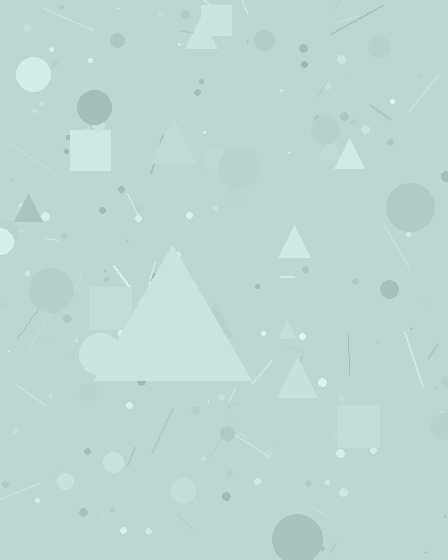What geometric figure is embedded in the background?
A triangle is embedded in the background.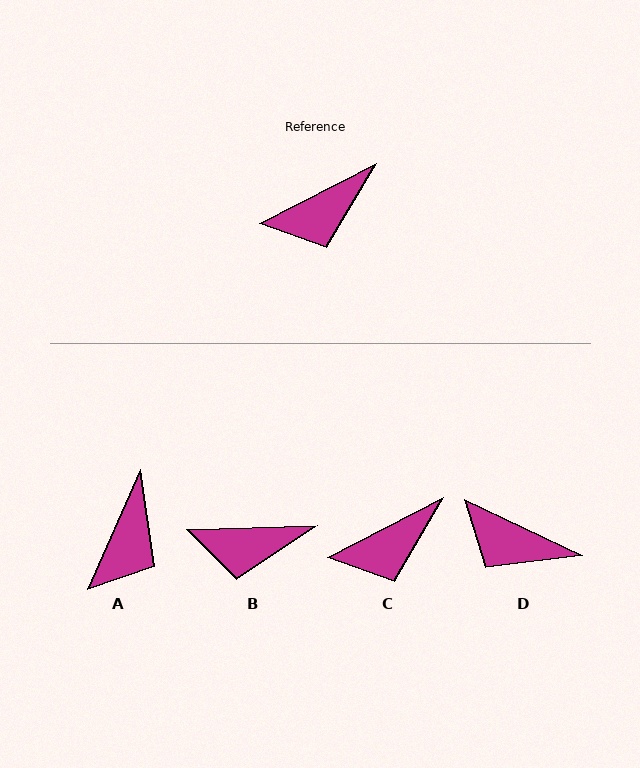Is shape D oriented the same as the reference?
No, it is off by about 53 degrees.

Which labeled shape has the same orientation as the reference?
C.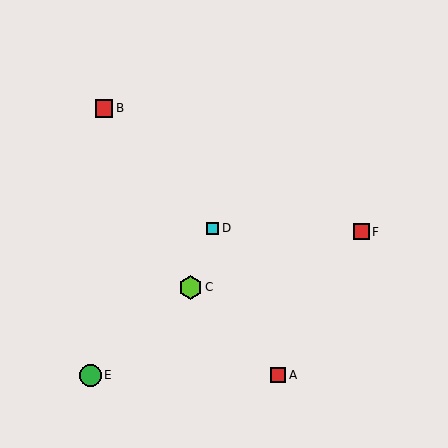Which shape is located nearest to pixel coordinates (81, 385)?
The green circle (labeled E) at (90, 375) is nearest to that location.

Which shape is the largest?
The lime hexagon (labeled C) is the largest.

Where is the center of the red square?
The center of the red square is at (104, 108).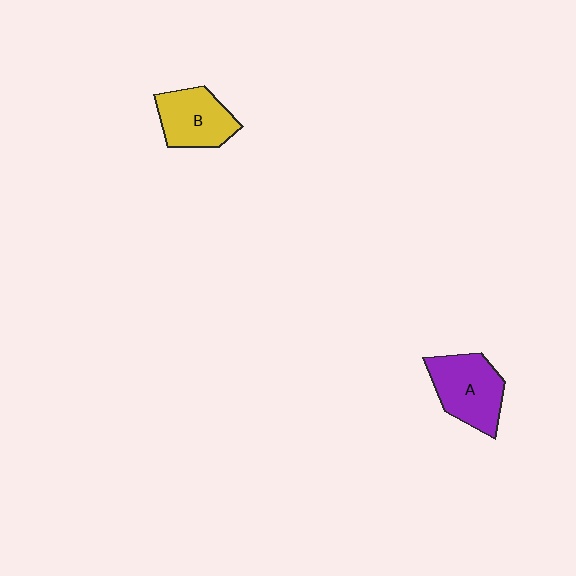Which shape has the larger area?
Shape A (purple).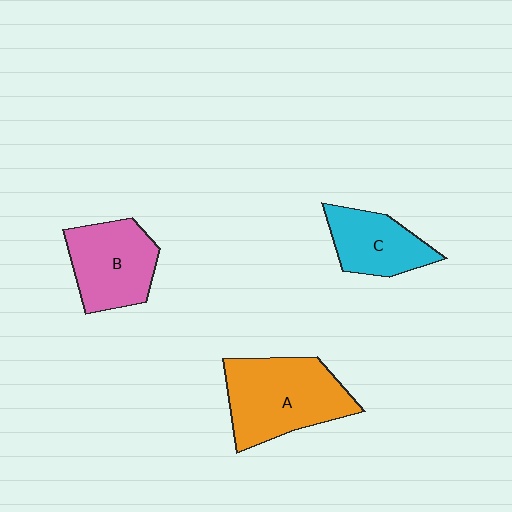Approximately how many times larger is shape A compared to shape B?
Approximately 1.3 times.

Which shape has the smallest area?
Shape C (cyan).